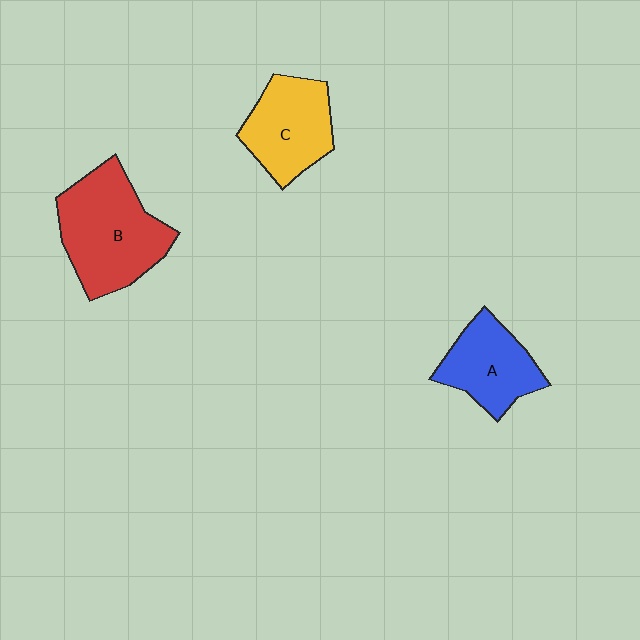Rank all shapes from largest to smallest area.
From largest to smallest: B (red), C (yellow), A (blue).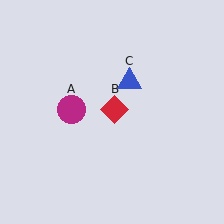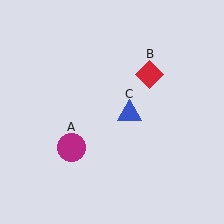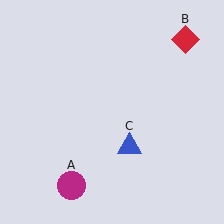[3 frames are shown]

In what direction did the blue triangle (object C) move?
The blue triangle (object C) moved down.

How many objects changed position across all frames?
3 objects changed position: magenta circle (object A), red diamond (object B), blue triangle (object C).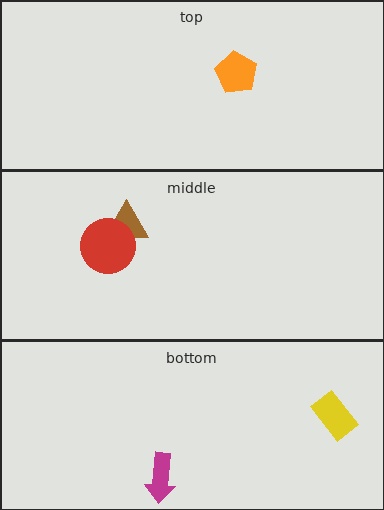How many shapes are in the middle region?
2.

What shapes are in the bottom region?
The magenta arrow, the yellow rectangle.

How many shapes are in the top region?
1.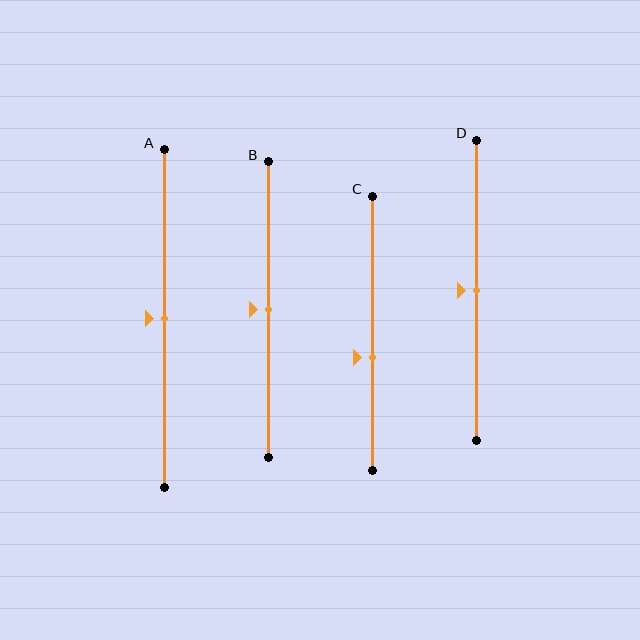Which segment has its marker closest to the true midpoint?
Segment A has its marker closest to the true midpoint.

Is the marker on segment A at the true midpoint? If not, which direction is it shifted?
Yes, the marker on segment A is at the true midpoint.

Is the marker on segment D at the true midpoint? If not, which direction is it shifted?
Yes, the marker on segment D is at the true midpoint.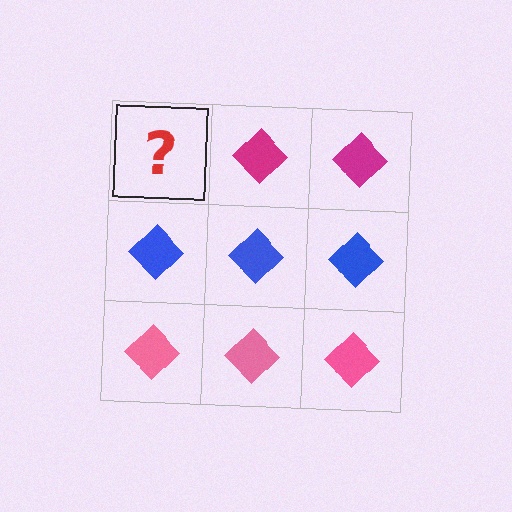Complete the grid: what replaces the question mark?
The question mark should be replaced with a magenta diamond.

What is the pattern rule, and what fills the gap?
The rule is that each row has a consistent color. The gap should be filled with a magenta diamond.